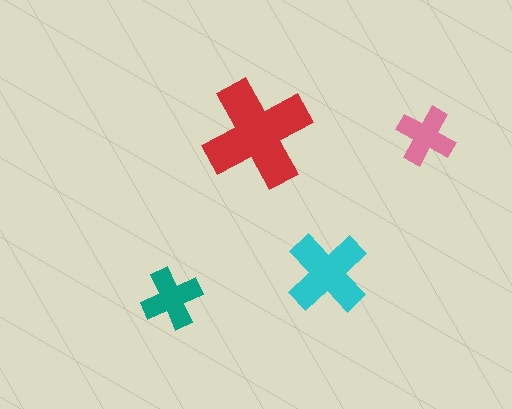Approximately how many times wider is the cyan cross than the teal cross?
About 1.5 times wider.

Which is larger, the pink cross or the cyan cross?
The cyan one.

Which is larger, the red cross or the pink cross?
The red one.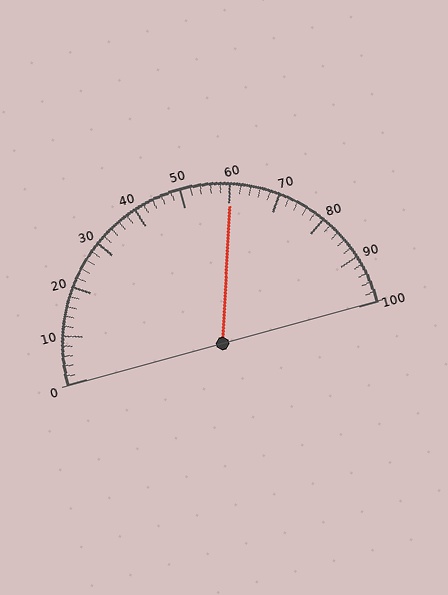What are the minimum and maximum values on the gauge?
The gauge ranges from 0 to 100.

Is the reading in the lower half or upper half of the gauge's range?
The reading is in the upper half of the range (0 to 100).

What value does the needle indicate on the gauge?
The needle indicates approximately 60.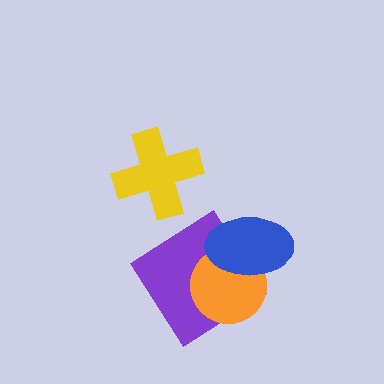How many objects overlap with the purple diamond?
2 objects overlap with the purple diamond.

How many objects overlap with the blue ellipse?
2 objects overlap with the blue ellipse.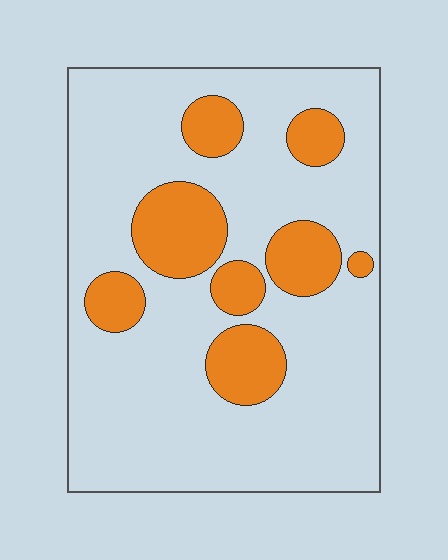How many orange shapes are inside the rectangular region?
8.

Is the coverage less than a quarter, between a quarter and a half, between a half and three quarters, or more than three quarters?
Less than a quarter.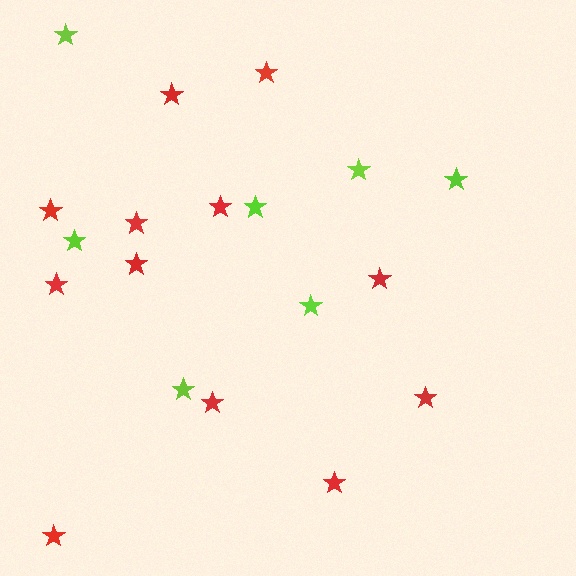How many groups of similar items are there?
There are 2 groups: one group of red stars (12) and one group of lime stars (7).